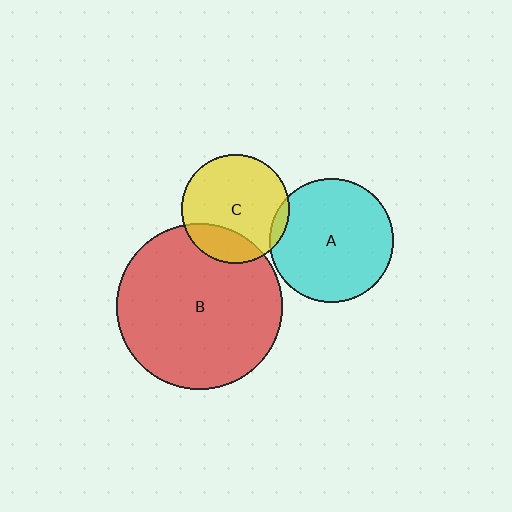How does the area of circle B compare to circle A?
Approximately 1.8 times.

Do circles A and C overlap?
Yes.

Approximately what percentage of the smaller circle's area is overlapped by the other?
Approximately 5%.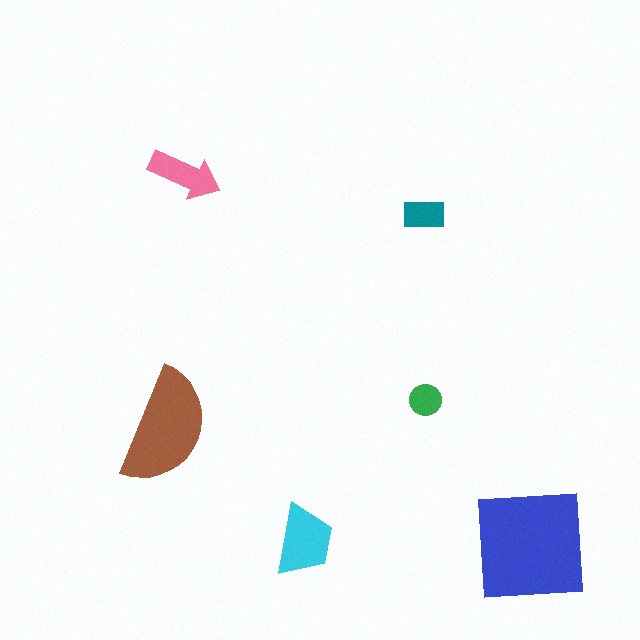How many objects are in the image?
There are 6 objects in the image.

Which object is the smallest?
The green circle.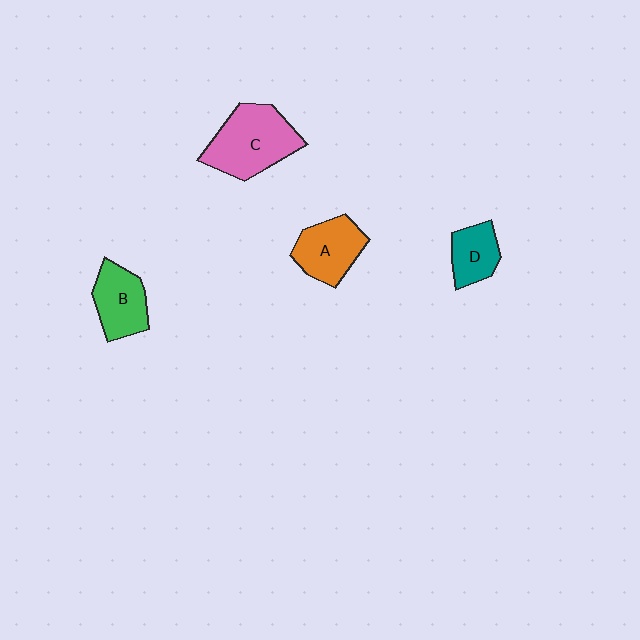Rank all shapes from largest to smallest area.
From largest to smallest: C (pink), A (orange), B (green), D (teal).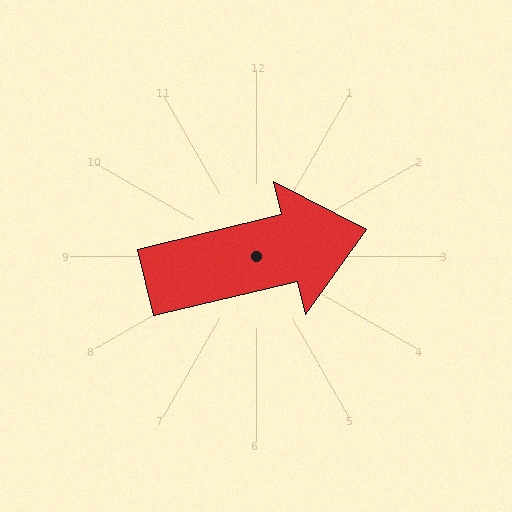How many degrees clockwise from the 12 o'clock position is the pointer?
Approximately 76 degrees.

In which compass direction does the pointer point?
East.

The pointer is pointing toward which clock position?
Roughly 3 o'clock.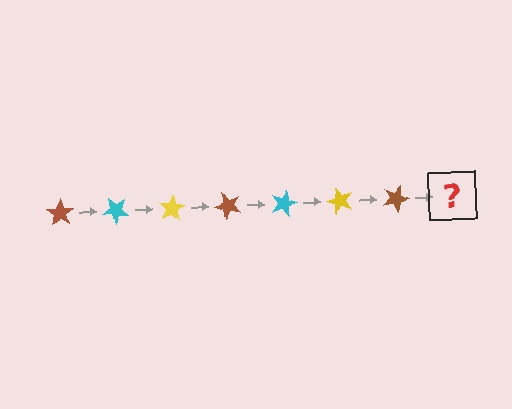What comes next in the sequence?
The next element should be a cyan star, rotated 280 degrees from the start.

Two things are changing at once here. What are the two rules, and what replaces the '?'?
The two rules are that it rotates 40 degrees each step and the color cycles through brown, cyan, and yellow. The '?' should be a cyan star, rotated 280 degrees from the start.